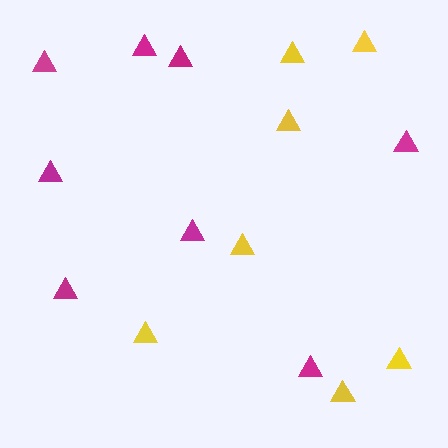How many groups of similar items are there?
There are 2 groups: one group of yellow triangles (7) and one group of magenta triangles (8).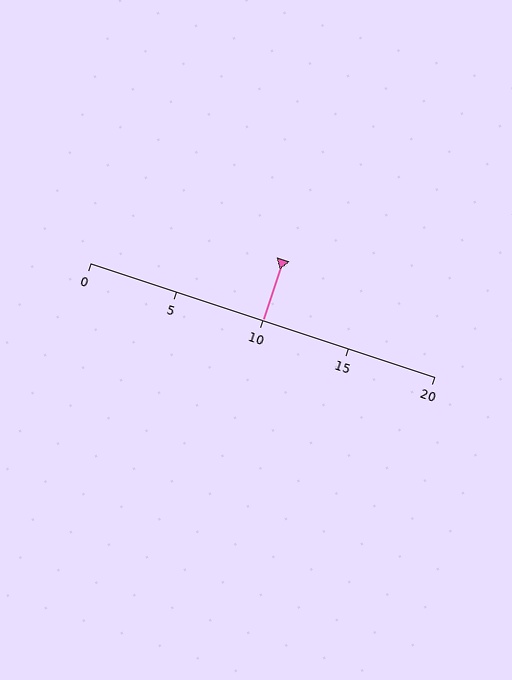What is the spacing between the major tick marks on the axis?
The major ticks are spaced 5 apart.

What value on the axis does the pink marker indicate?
The marker indicates approximately 10.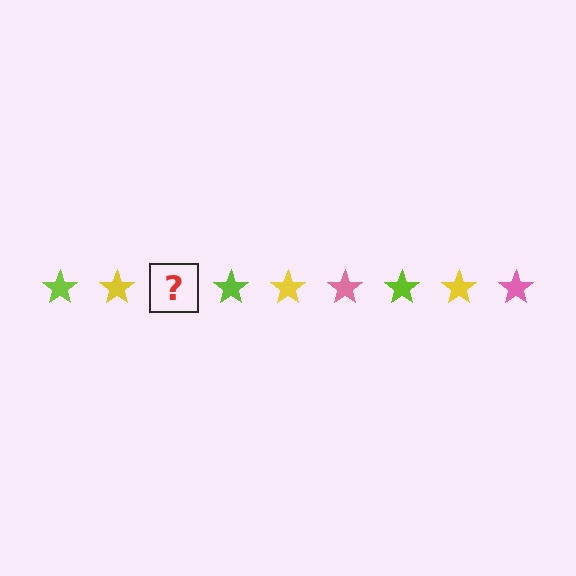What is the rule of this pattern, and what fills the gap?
The rule is that the pattern cycles through lime, yellow, pink stars. The gap should be filled with a pink star.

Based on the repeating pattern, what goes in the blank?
The blank should be a pink star.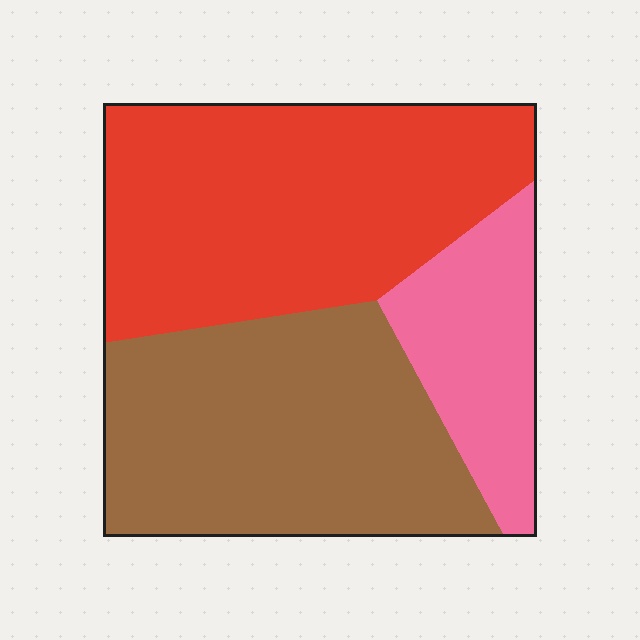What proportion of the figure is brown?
Brown takes up between a quarter and a half of the figure.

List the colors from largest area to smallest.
From largest to smallest: red, brown, pink.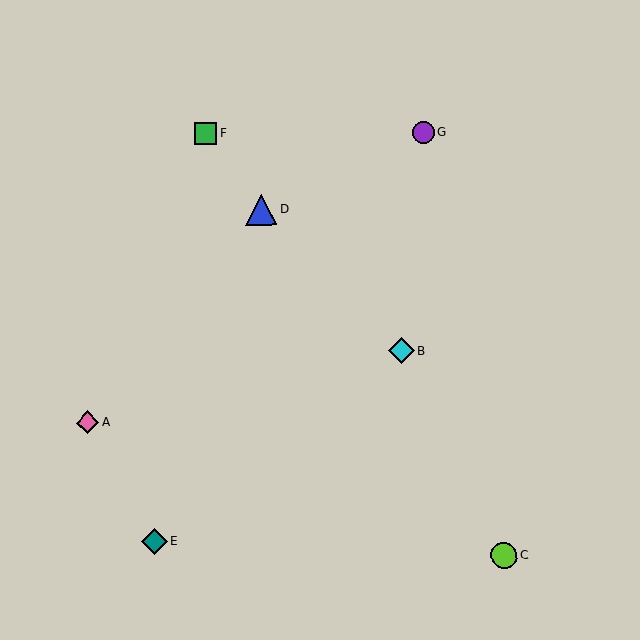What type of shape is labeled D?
Shape D is a blue triangle.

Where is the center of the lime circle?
The center of the lime circle is at (504, 556).